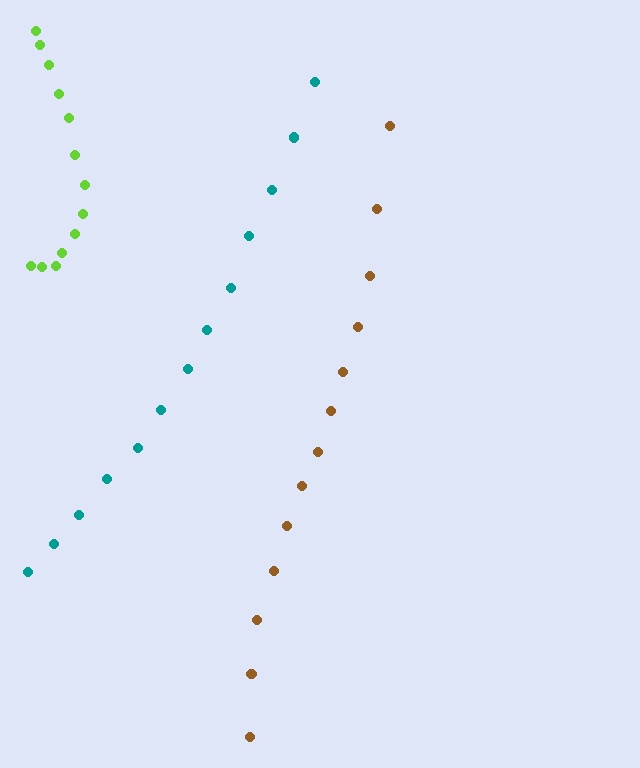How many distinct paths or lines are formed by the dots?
There are 3 distinct paths.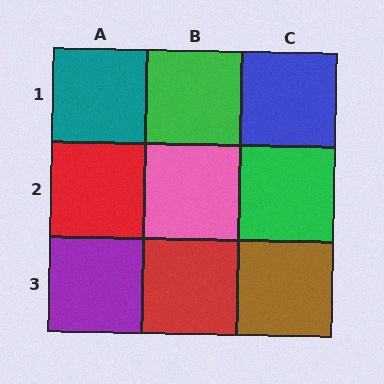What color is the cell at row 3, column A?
Purple.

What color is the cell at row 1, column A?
Teal.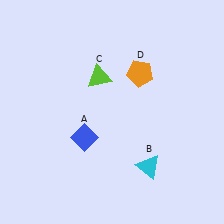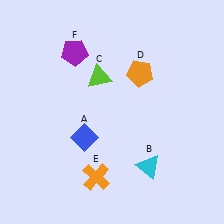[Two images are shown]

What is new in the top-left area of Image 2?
A purple pentagon (F) was added in the top-left area of Image 2.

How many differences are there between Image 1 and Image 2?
There are 2 differences between the two images.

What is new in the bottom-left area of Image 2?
An orange cross (E) was added in the bottom-left area of Image 2.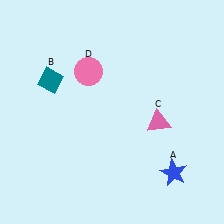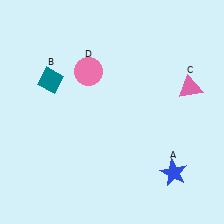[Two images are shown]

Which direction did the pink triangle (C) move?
The pink triangle (C) moved up.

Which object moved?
The pink triangle (C) moved up.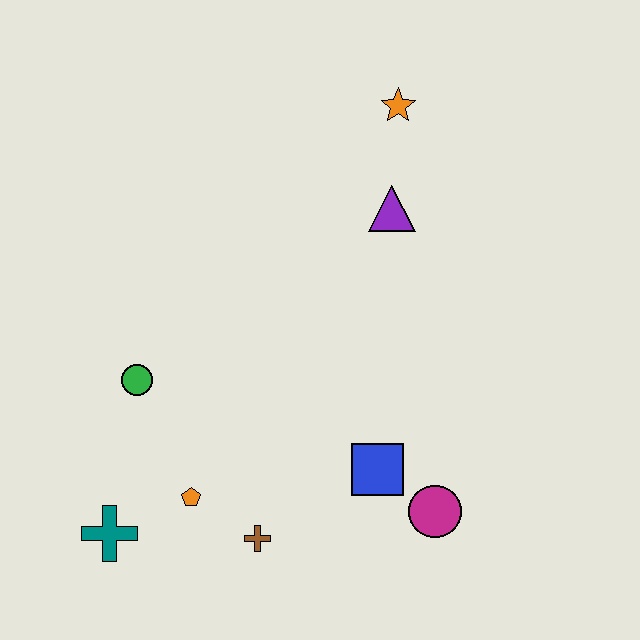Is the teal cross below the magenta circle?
Yes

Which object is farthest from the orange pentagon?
The orange star is farthest from the orange pentagon.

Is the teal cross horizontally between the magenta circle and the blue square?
No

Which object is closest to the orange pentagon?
The brown cross is closest to the orange pentagon.